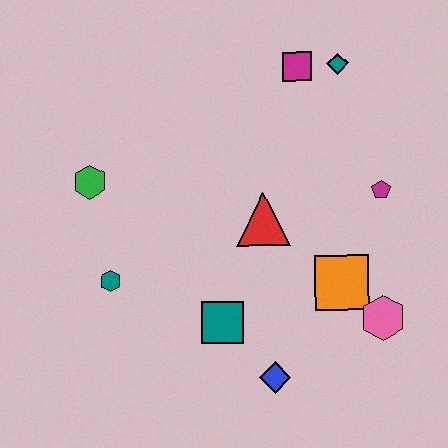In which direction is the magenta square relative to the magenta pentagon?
The magenta square is above the magenta pentagon.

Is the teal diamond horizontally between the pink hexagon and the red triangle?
Yes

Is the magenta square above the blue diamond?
Yes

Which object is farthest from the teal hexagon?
The teal diamond is farthest from the teal hexagon.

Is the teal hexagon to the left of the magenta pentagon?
Yes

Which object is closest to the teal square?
The blue diamond is closest to the teal square.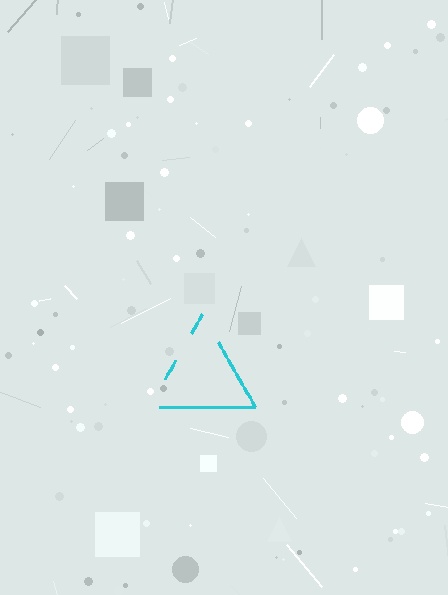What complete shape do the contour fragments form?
The contour fragments form a triangle.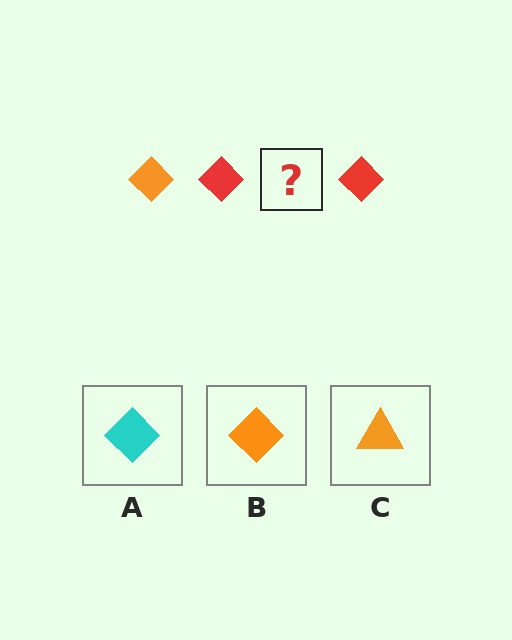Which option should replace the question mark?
Option B.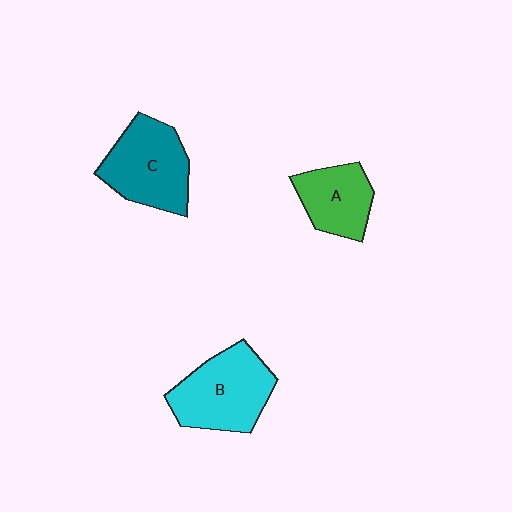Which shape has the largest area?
Shape B (cyan).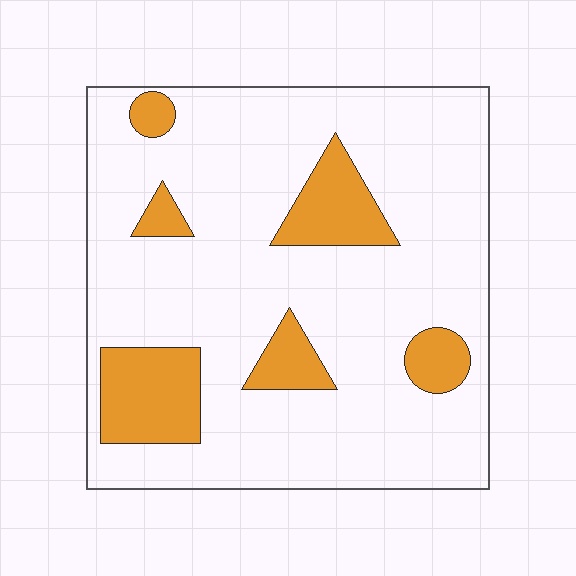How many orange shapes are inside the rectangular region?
6.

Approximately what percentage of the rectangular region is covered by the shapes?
Approximately 20%.